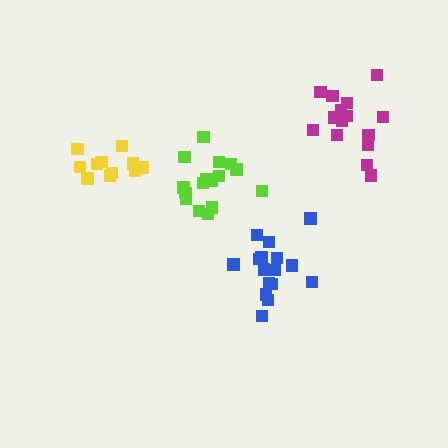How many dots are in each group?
Group 1: 15 dots, Group 2: 11 dots, Group 3: 16 dots, Group 4: 16 dots (58 total).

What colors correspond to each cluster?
The clusters are colored: magenta, yellow, blue, lime.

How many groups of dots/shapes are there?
There are 4 groups.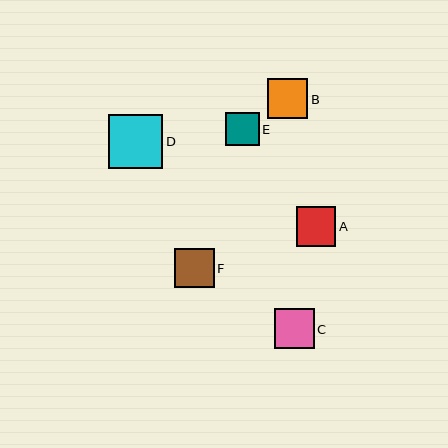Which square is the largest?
Square D is the largest with a size of approximately 54 pixels.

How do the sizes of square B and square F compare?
Square B and square F are approximately the same size.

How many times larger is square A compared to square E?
Square A is approximately 1.2 times the size of square E.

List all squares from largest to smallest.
From largest to smallest: D, B, F, C, A, E.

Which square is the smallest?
Square E is the smallest with a size of approximately 34 pixels.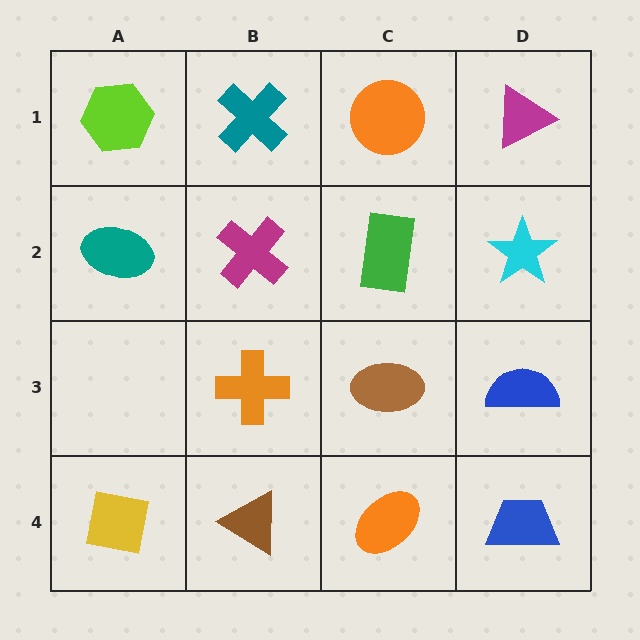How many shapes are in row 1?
4 shapes.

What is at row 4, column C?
An orange ellipse.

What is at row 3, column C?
A brown ellipse.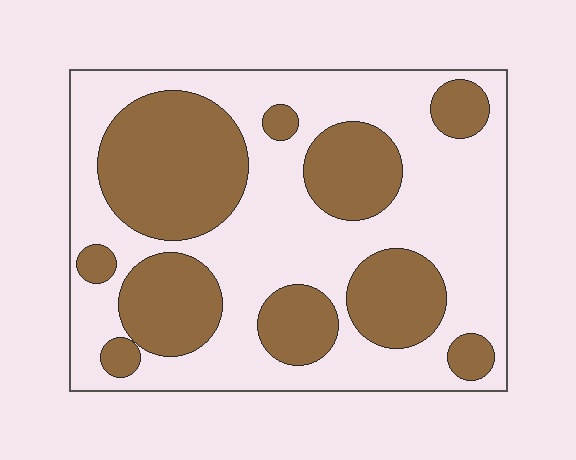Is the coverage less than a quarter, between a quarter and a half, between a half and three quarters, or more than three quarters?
Between a quarter and a half.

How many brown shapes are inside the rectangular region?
10.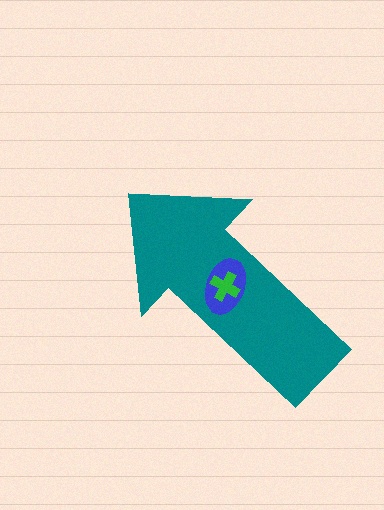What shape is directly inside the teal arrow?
The blue ellipse.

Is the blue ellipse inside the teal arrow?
Yes.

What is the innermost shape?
The green cross.